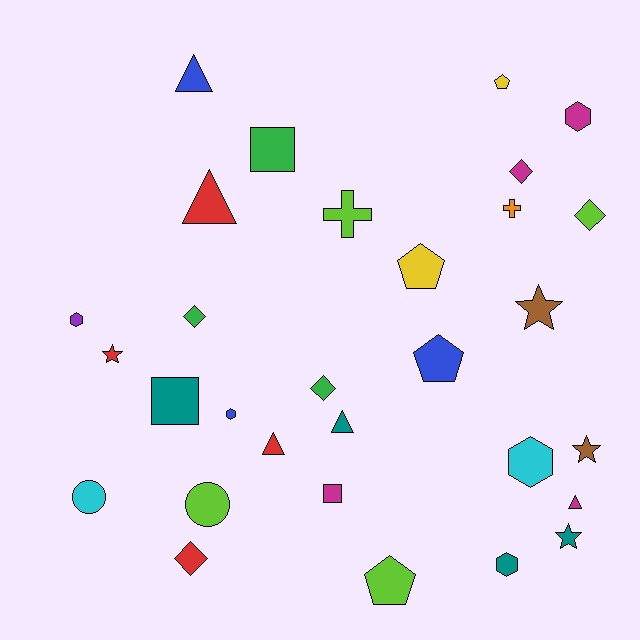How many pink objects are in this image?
There are no pink objects.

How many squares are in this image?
There are 3 squares.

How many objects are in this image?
There are 30 objects.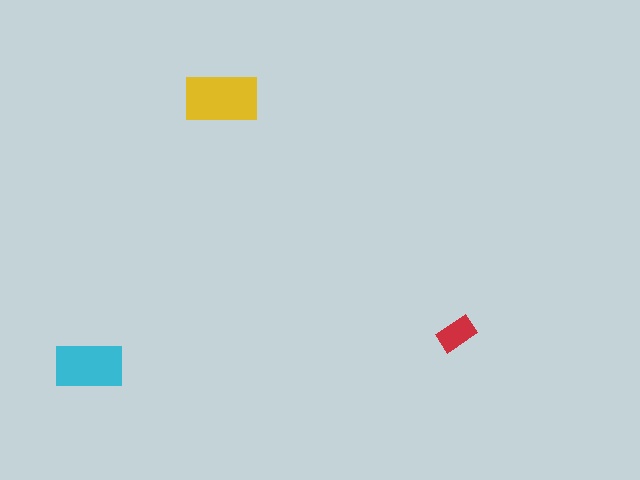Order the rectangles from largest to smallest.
the yellow one, the cyan one, the red one.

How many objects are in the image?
There are 3 objects in the image.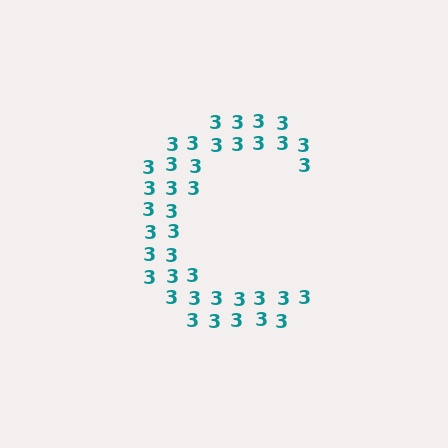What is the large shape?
The large shape is the letter C.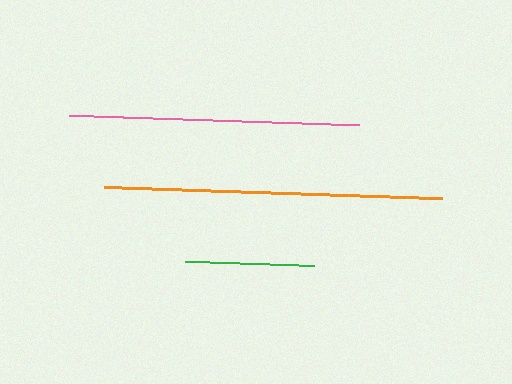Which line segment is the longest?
The orange line is the longest at approximately 337 pixels.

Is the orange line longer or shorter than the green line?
The orange line is longer than the green line.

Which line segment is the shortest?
The green line is the shortest at approximately 129 pixels.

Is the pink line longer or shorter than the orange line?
The orange line is longer than the pink line.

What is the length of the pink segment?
The pink segment is approximately 290 pixels long.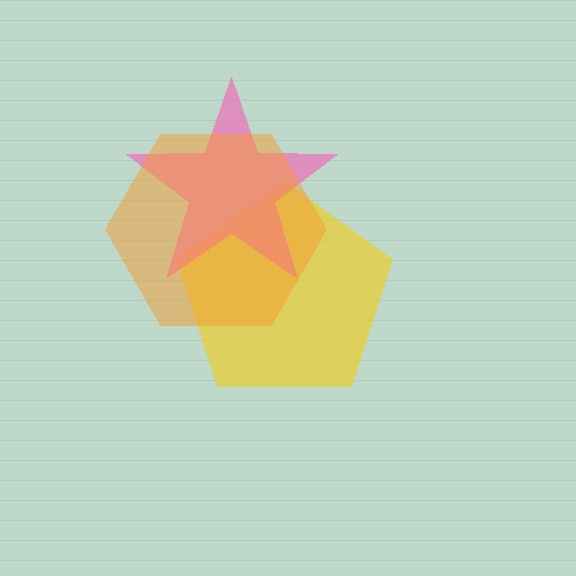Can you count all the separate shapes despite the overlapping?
Yes, there are 3 separate shapes.